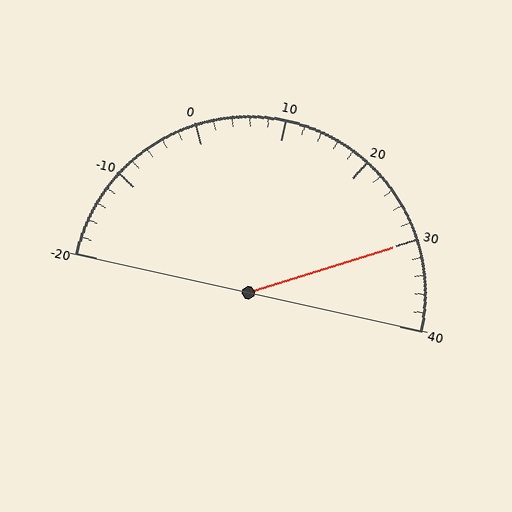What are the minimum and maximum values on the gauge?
The gauge ranges from -20 to 40.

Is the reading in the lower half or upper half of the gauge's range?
The reading is in the upper half of the range (-20 to 40).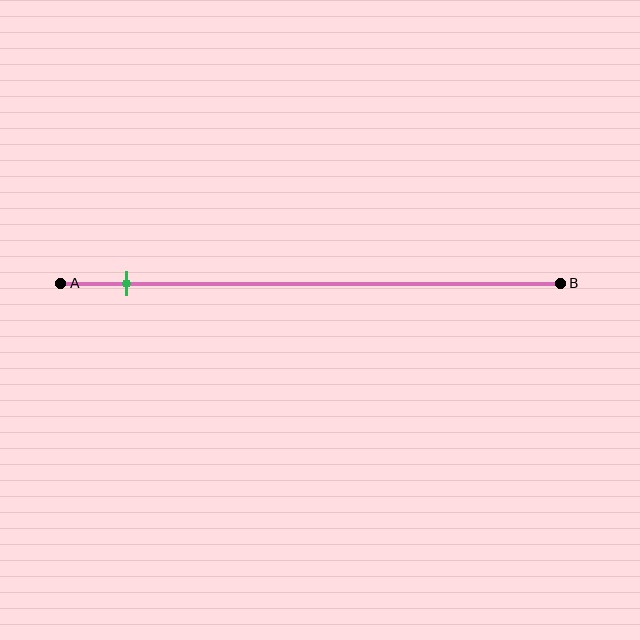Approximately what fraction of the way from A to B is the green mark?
The green mark is approximately 15% of the way from A to B.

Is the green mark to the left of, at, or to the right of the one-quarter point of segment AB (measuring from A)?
The green mark is to the left of the one-quarter point of segment AB.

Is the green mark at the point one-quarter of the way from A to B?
No, the mark is at about 15% from A, not at the 25% one-quarter point.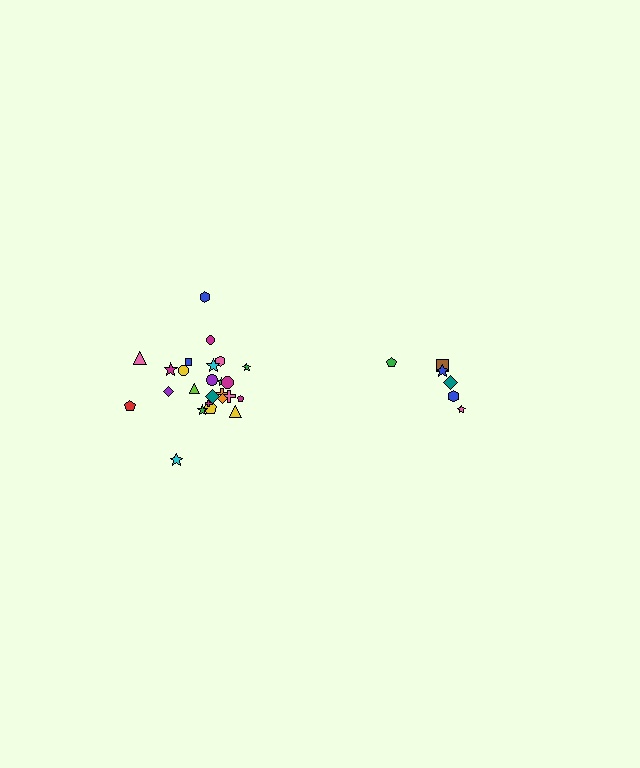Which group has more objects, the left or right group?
The left group.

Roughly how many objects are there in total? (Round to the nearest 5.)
Roughly 30 objects in total.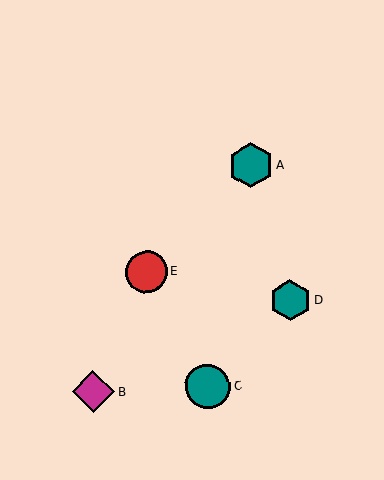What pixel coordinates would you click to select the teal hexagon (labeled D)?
Click at (290, 300) to select the teal hexagon D.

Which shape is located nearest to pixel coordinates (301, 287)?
The teal hexagon (labeled D) at (290, 300) is nearest to that location.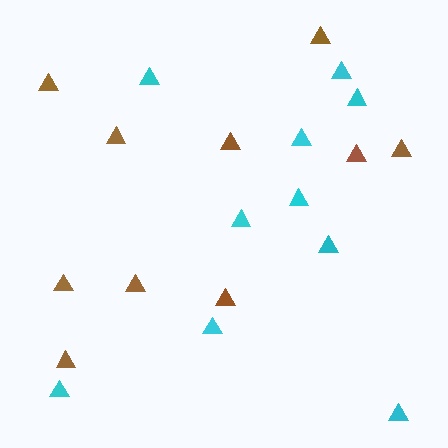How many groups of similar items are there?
There are 2 groups: one group of cyan triangles (10) and one group of brown triangles (10).